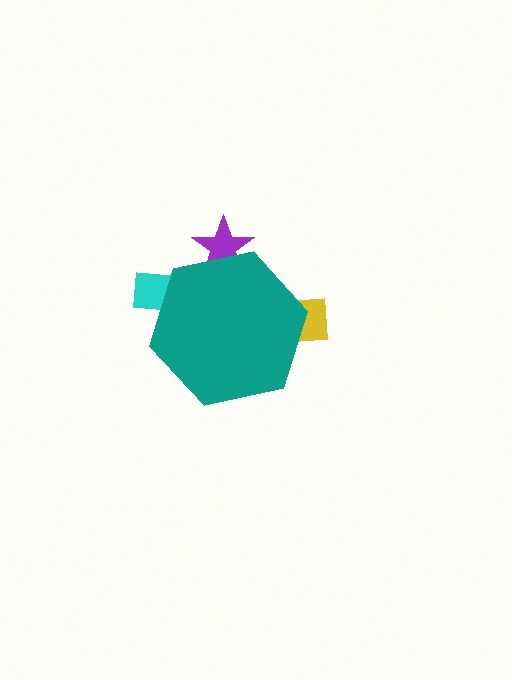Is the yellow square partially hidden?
Yes, the yellow square is partially hidden behind the teal hexagon.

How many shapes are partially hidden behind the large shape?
3 shapes are partially hidden.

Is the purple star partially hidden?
Yes, the purple star is partially hidden behind the teal hexagon.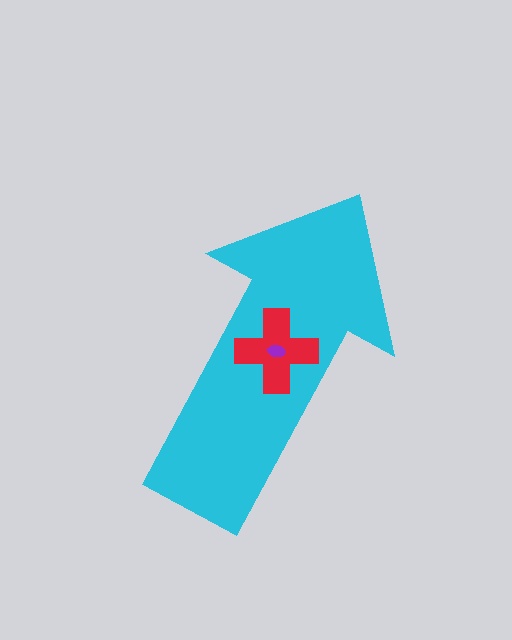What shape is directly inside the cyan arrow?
The red cross.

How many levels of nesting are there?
3.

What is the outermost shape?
The cyan arrow.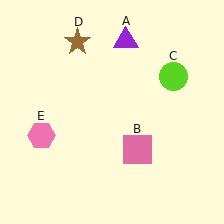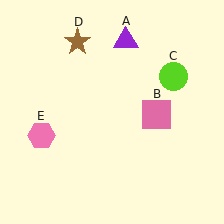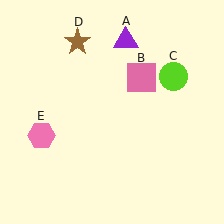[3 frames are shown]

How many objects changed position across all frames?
1 object changed position: pink square (object B).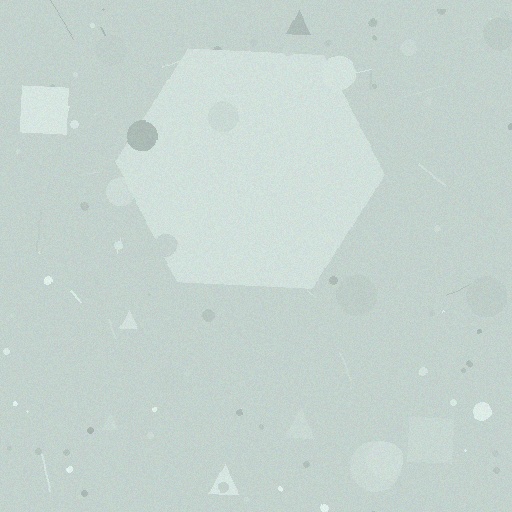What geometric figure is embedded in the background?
A hexagon is embedded in the background.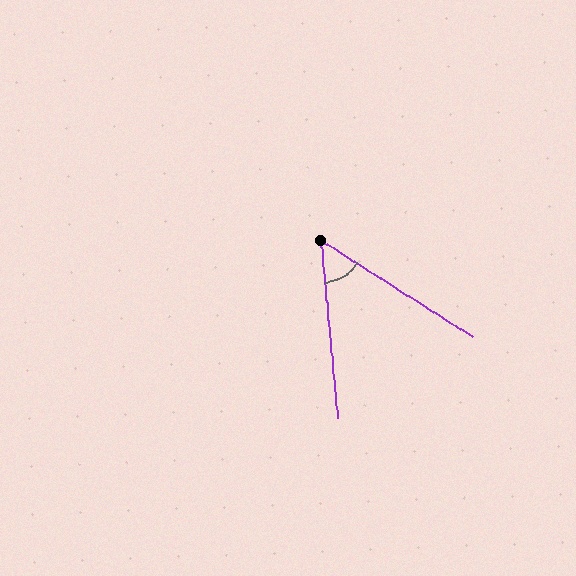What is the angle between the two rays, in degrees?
Approximately 52 degrees.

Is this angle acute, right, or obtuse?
It is acute.